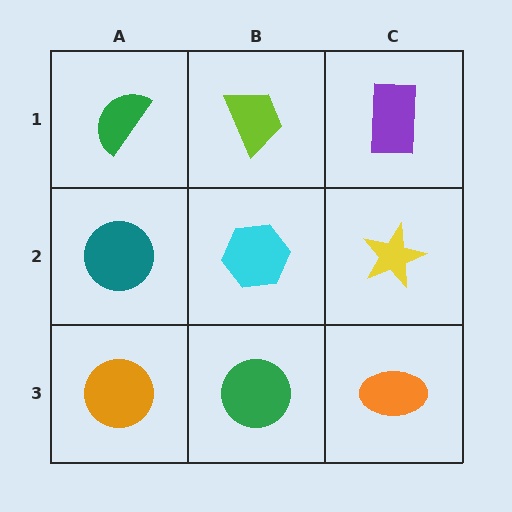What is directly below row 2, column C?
An orange ellipse.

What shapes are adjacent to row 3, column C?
A yellow star (row 2, column C), a green circle (row 3, column B).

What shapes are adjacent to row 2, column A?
A green semicircle (row 1, column A), an orange circle (row 3, column A), a cyan hexagon (row 2, column B).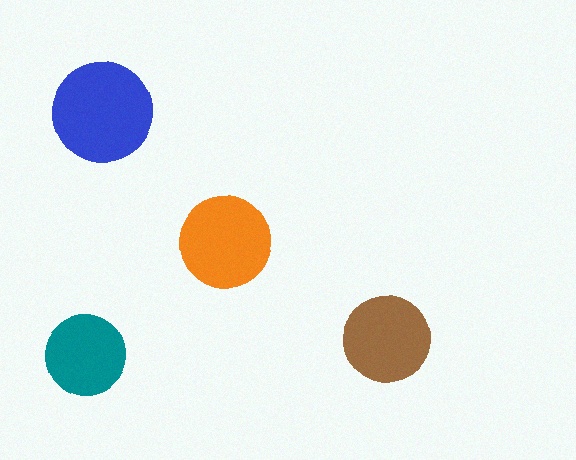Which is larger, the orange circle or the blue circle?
The blue one.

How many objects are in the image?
There are 4 objects in the image.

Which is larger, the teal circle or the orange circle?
The orange one.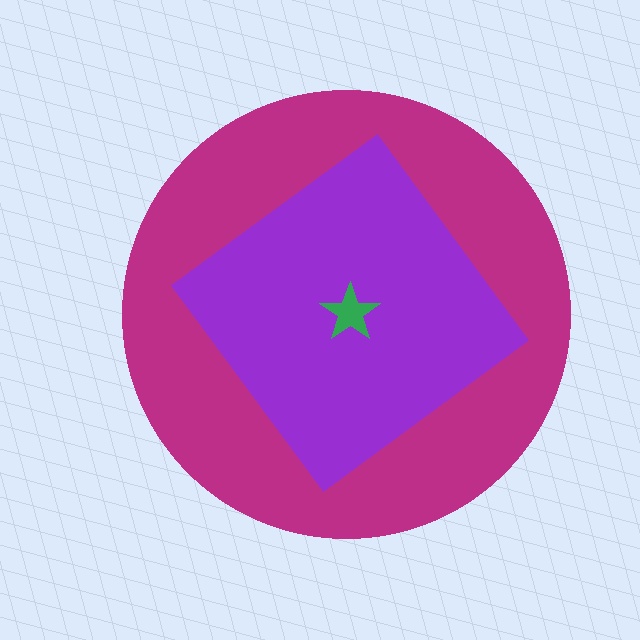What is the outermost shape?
The magenta circle.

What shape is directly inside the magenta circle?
The purple diamond.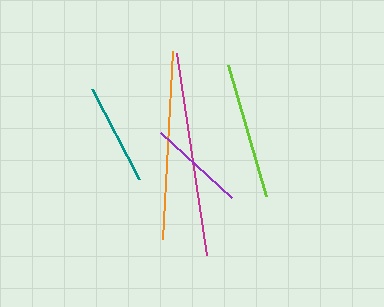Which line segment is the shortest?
The purple line is the shortest at approximately 97 pixels.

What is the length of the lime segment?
The lime segment is approximately 136 pixels long.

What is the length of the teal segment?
The teal segment is approximately 102 pixels long.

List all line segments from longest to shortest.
From longest to shortest: magenta, orange, lime, teal, purple.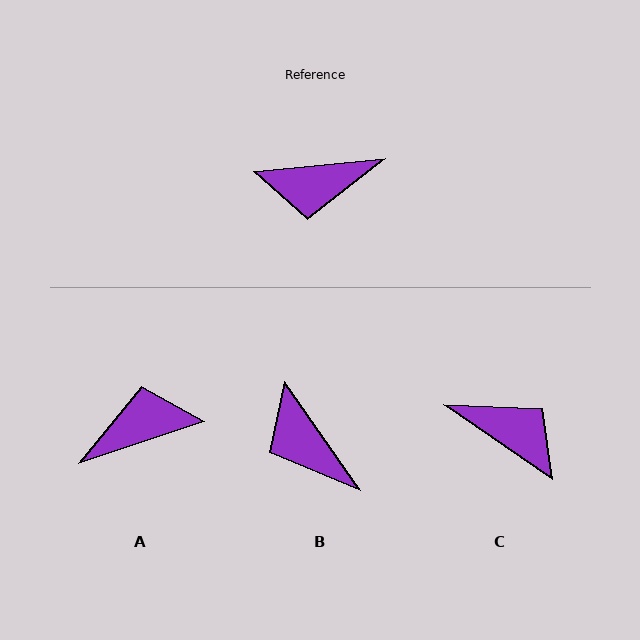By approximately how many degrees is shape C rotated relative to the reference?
Approximately 140 degrees counter-clockwise.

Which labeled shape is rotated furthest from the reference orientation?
A, about 167 degrees away.